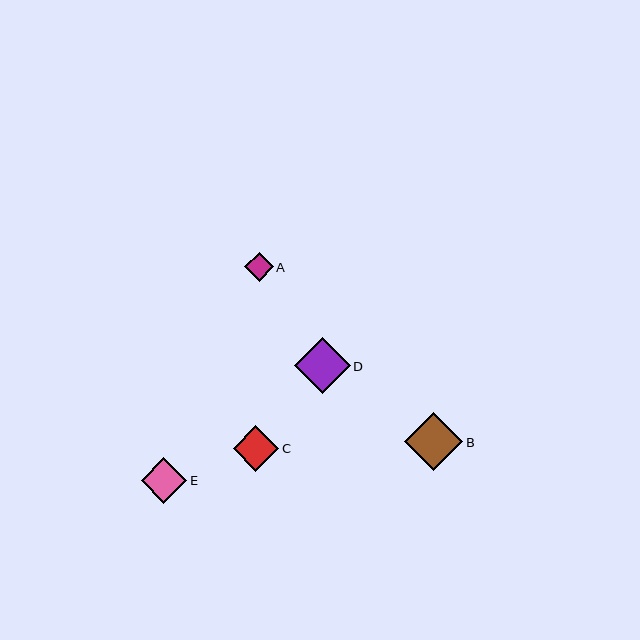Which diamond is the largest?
Diamond B is the largest with a size of approximately 58 pixels.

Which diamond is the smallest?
Diamond A is the smallest with a size of approximately 29 pixels.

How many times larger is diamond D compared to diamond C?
Diamond D is approximately 1.2 times the size of diamond C.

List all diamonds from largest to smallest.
From largest to smallest: B, D, C, E, A.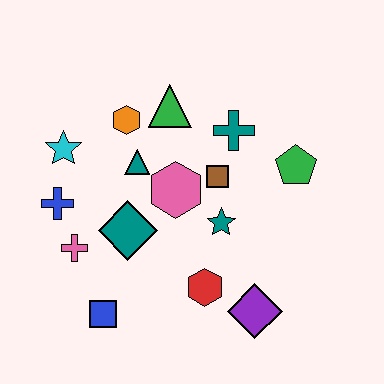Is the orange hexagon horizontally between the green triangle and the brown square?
No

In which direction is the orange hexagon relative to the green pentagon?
The orange hexagon is to the left of the green pentagon.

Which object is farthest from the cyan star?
The purple diamond is farthest from the cyan star.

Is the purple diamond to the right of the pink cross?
Yes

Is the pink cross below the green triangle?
Yes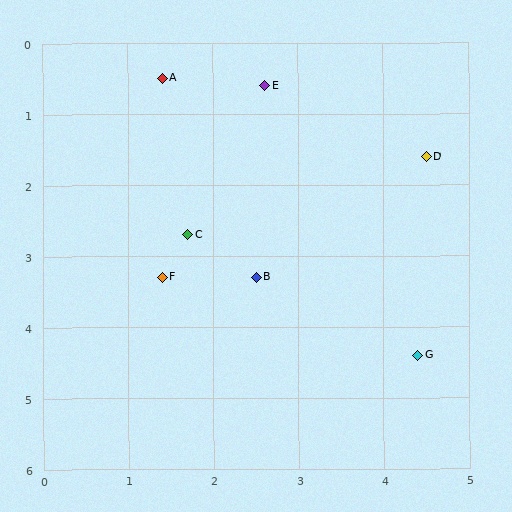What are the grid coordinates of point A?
Point A is at approximately (1.4, 0.5).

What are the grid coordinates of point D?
Point D is at approximately (4.5, 1.6).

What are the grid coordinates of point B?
Point B is at approximately (2.5, 3.3).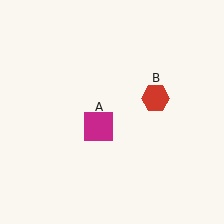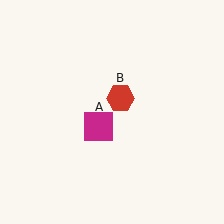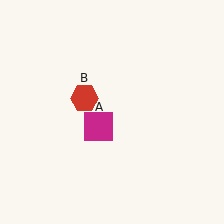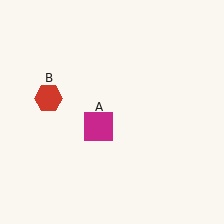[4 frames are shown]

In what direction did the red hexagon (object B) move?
The red hexagon (object B) moved left.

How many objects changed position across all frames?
1 object changed position: red hexagon (object B).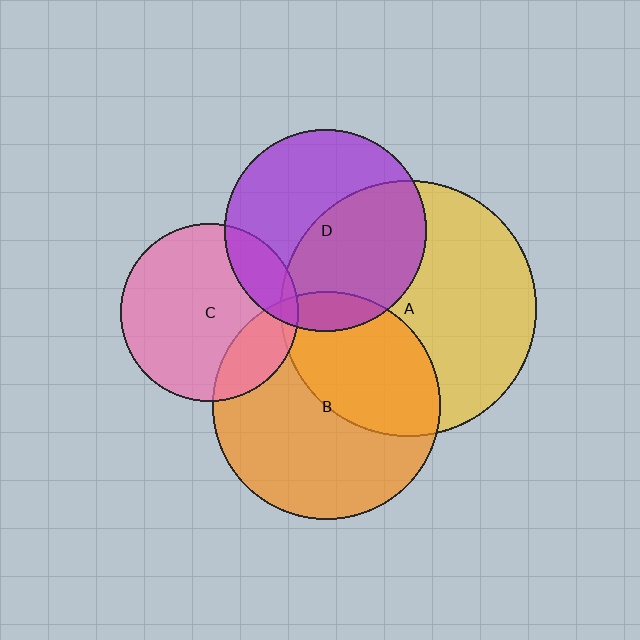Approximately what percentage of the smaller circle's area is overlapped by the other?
Approximately 10%.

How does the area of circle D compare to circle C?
Approximately 1.3 times.